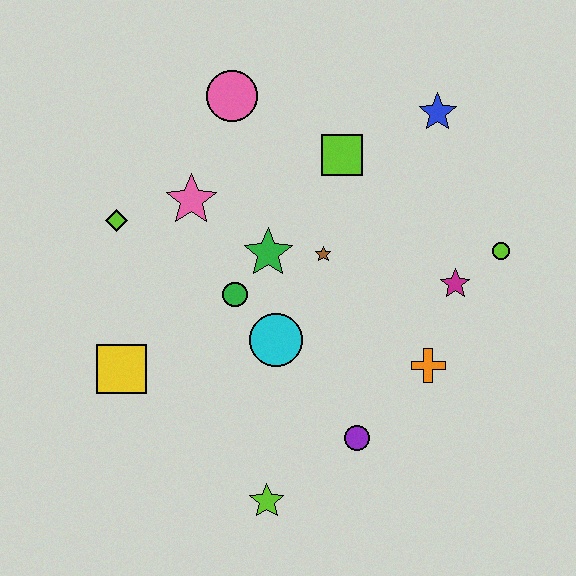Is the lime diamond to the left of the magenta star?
Yes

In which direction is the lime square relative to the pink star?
The lime square is to the right of the pink star.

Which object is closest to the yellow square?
The green circle is closest to the yellow square.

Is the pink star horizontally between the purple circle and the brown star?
No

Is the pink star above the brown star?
Yes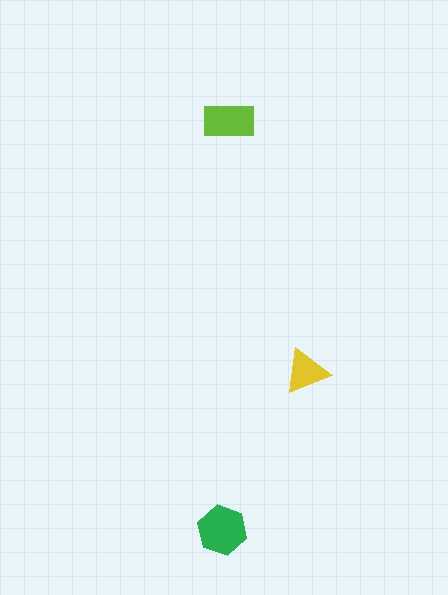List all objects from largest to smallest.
The green hexagon, the lime rectangle, the yellow triangle.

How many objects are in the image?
There are 3 objects in the image.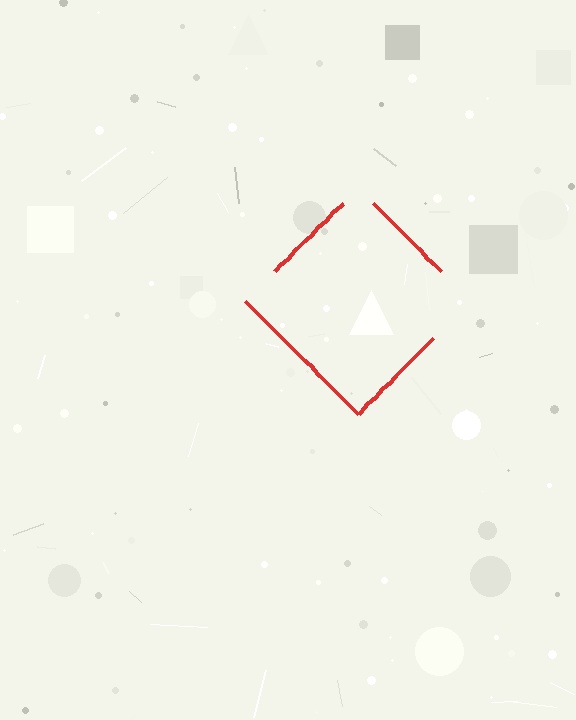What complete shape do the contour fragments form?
The contour fragments form a diamond.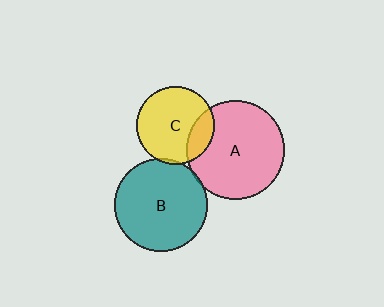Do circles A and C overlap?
Yes.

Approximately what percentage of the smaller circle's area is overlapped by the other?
Approximately 20%.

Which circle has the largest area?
Circle A (pink).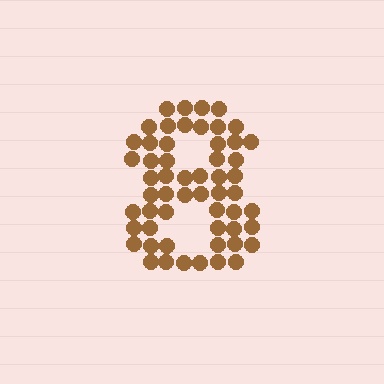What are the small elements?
The small elements are circles.